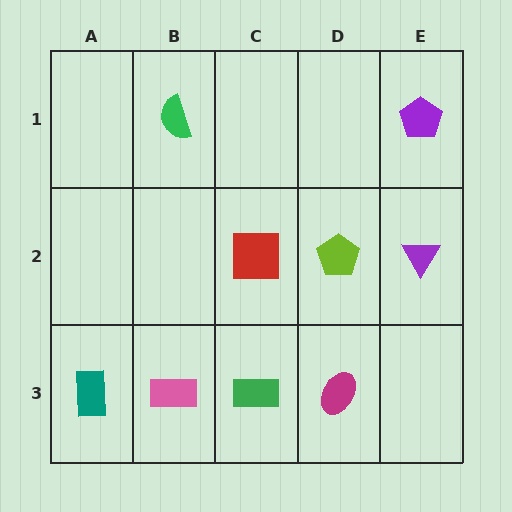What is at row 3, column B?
A pink rectangle.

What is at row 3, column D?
A magenta ellipse.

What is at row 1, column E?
A purple pentagon.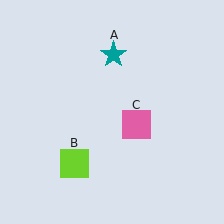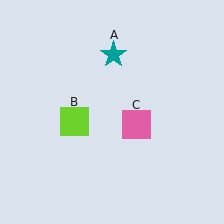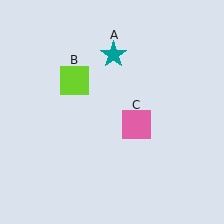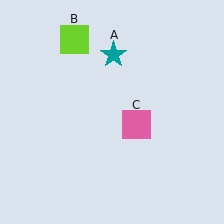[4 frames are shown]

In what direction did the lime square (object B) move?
The lime square (object B) moved up.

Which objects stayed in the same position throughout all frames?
Teal star (object A) and pink square (object C) remained stationary.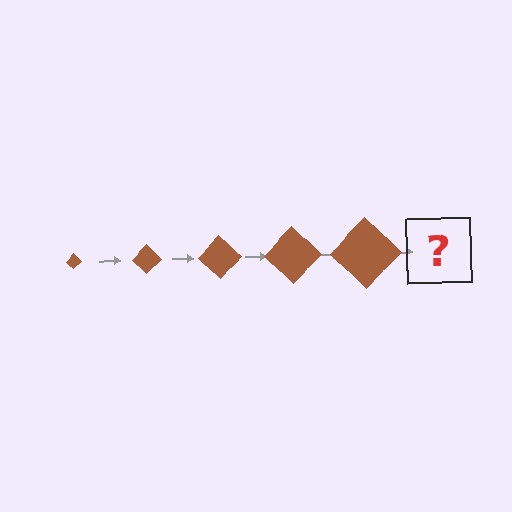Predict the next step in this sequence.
The next step is a brown diamond, larger than the previous one.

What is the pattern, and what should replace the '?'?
The pattern is that the diamond gets progressively larger each step. The '?' should be a brown diamond, larger than the previous one.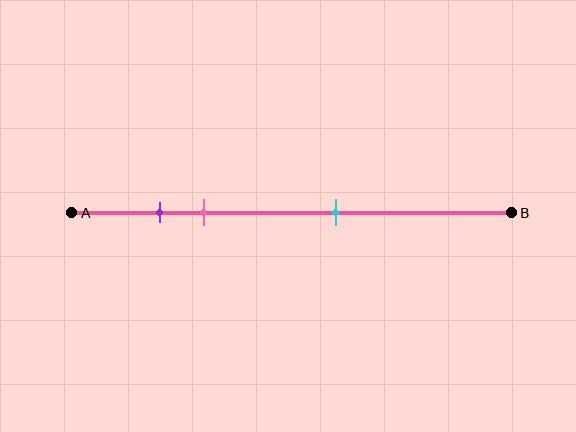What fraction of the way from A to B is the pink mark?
The pink mark is approximately 30% (0.3) of the way from A to B.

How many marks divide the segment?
There are 3 marks dividing the segment.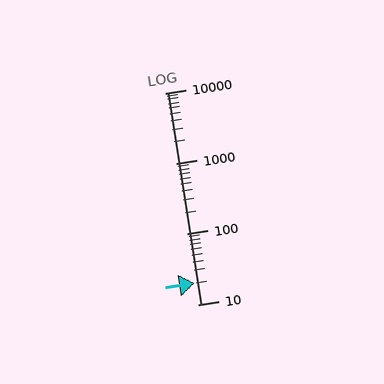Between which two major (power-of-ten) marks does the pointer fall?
The pointer is between 10 and 100.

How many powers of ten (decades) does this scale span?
The scale spans 3 decades, from 10 to 10000.